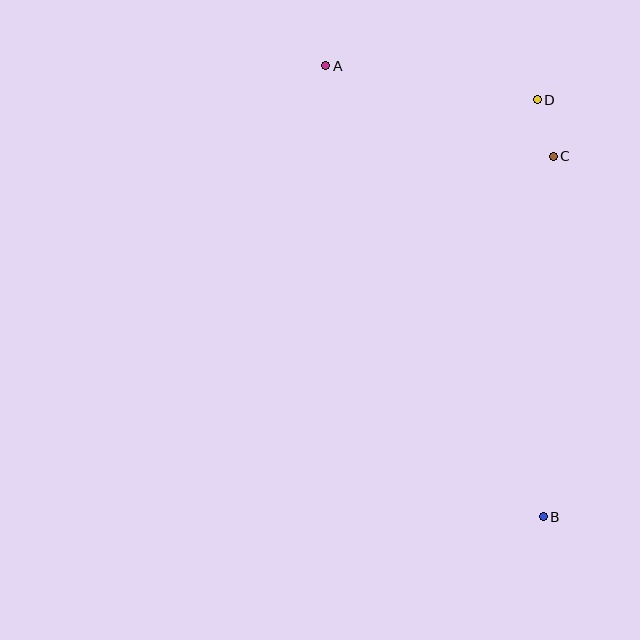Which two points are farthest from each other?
Points A and B are farthest from each other.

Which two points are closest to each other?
Points C and D are closest to each other.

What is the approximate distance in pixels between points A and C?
The distance between A and C is approximately 245 pixels.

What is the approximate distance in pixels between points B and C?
The distance between B and C is approximately 361 pixels.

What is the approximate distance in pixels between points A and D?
The distance between A and D is approximately 214 pixels.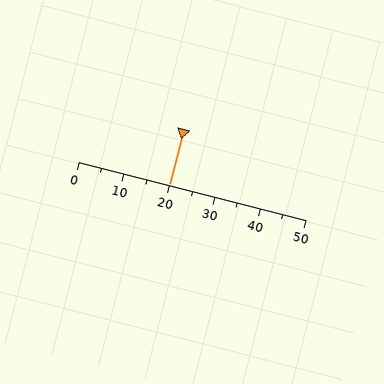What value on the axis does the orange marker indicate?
The marker indicates approximately 20.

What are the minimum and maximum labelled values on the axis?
The axis runs from 0 to 50.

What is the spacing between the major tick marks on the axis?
The major ticks are spaced 10 apart.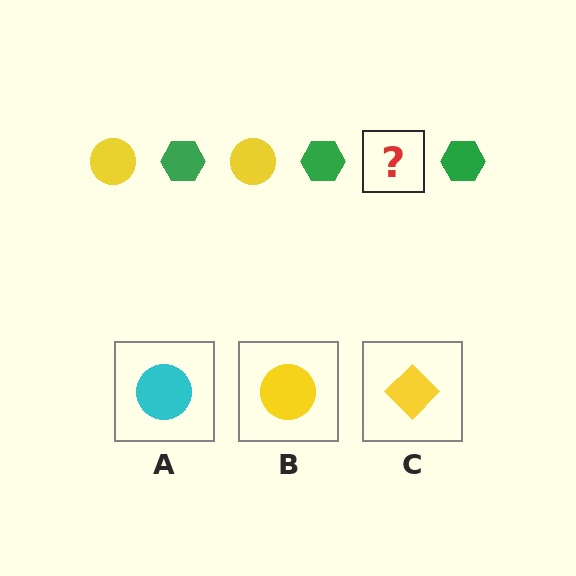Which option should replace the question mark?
Option B.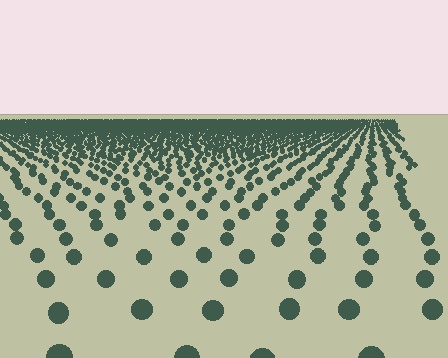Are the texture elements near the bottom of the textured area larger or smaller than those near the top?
Larger. Near the bottom, elements are closer to the viewer and appear at a bigger on-screen size.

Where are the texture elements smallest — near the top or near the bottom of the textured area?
Near the top.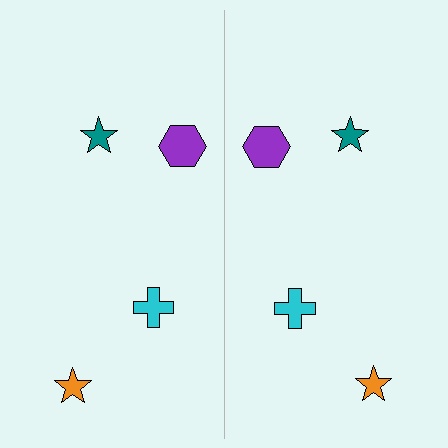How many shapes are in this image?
There are 8 shapes in this image.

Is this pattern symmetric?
Yes, this pattern has bilateral (reflection) symmetry.